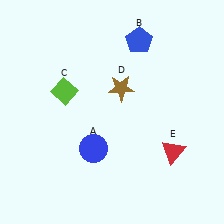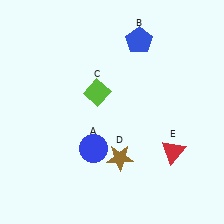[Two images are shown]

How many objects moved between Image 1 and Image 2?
2 objects moved between the two images.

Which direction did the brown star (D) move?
The brown star (D) moved down.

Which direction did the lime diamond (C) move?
The lime diamond (C) moved right.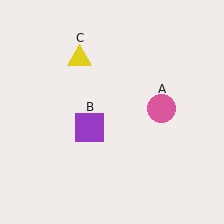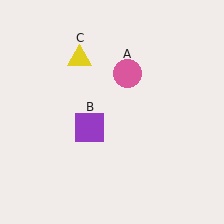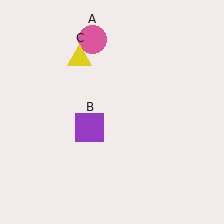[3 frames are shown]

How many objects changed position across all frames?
1 object changed position: pink circle (object A).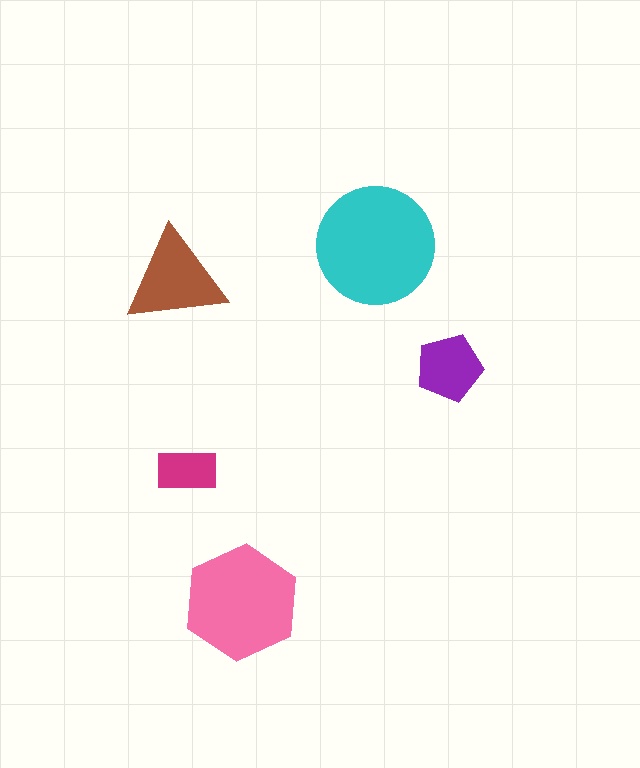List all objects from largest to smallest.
The cyan circle, the pink hexagon, the brown triangle, the purple pentagon, the magenta rectangle.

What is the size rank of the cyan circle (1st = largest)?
1st.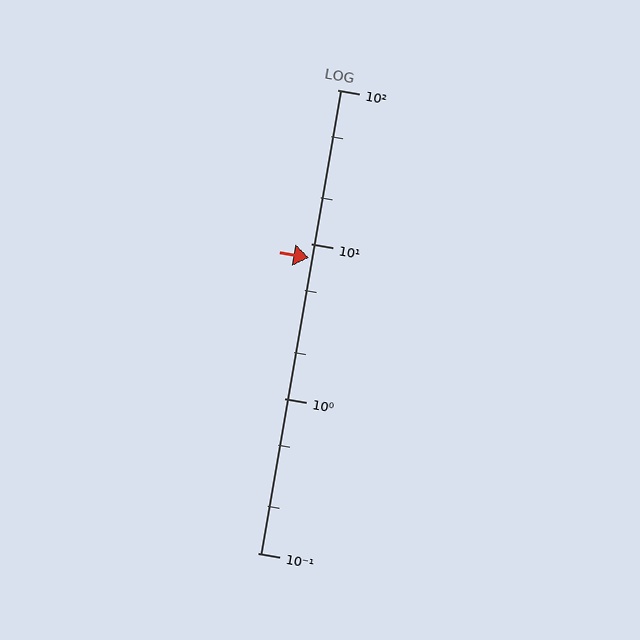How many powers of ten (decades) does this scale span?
The scale spans 3 decades, from 0.1 to 100.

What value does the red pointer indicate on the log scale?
The pointer indicates approximately 8.2.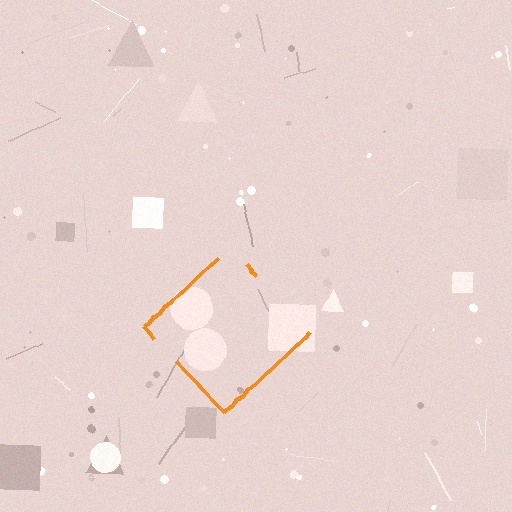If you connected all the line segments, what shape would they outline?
They would outline a diamond.